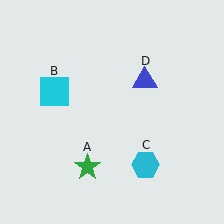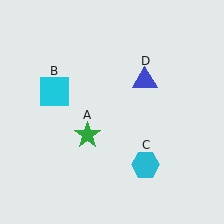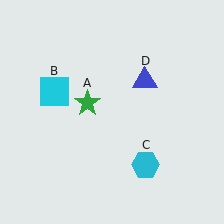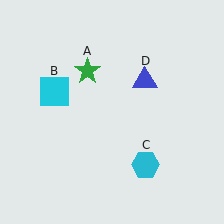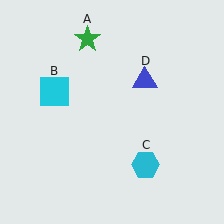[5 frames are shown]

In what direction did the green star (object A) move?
The green star (object A) moved up.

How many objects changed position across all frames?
1 object changed position: green star (object A).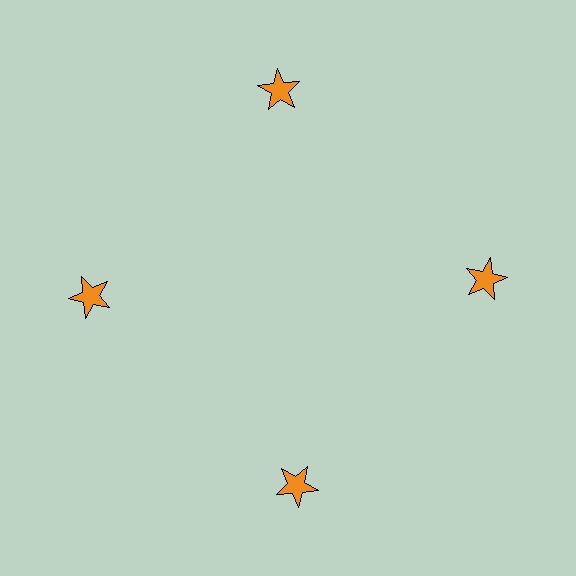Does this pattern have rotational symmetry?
Yes, this pattern has 4-fold rotational symmetry. It looks the same after rotating 90 degrees around the center.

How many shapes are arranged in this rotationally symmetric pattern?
There are 4 shapes, arranged in 4 groups of 1.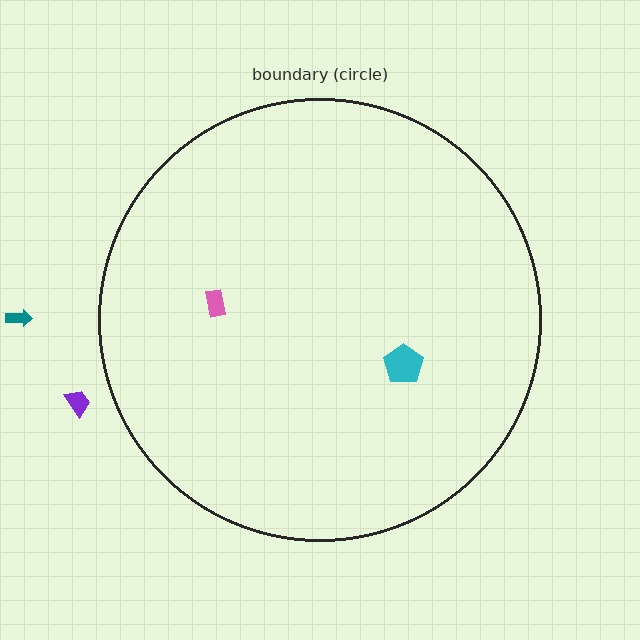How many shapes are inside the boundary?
2 inside, 2 outside.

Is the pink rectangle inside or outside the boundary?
Inside.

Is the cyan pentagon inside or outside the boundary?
Inside.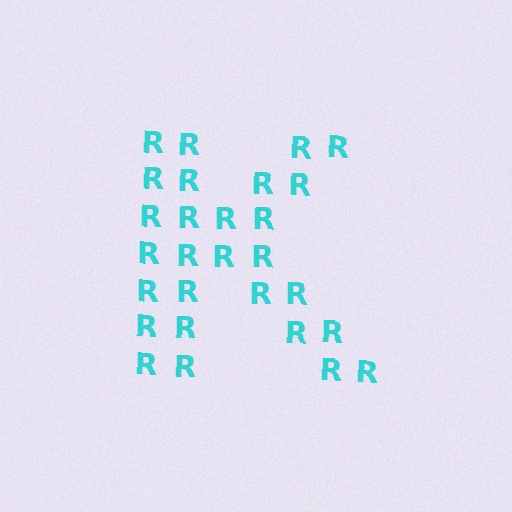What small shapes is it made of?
It is made of small letter R's.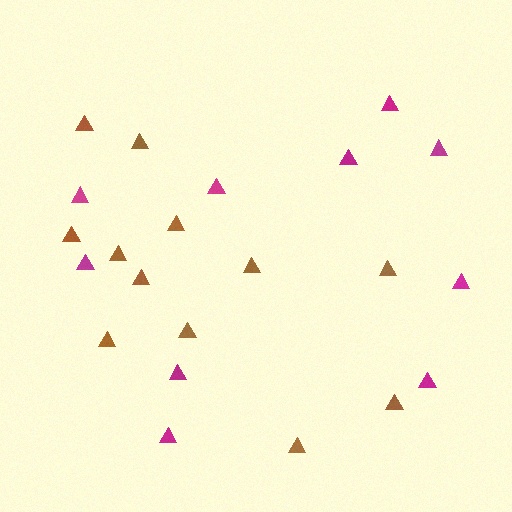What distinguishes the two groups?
There are 2 groups: one group of magenta triangles (10) and one group of brown triangles (12).